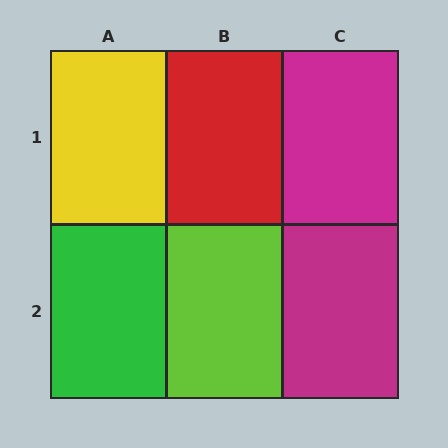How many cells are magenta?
2 cells are magenta.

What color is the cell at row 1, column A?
Yellow.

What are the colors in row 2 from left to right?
Green, lime, magenta.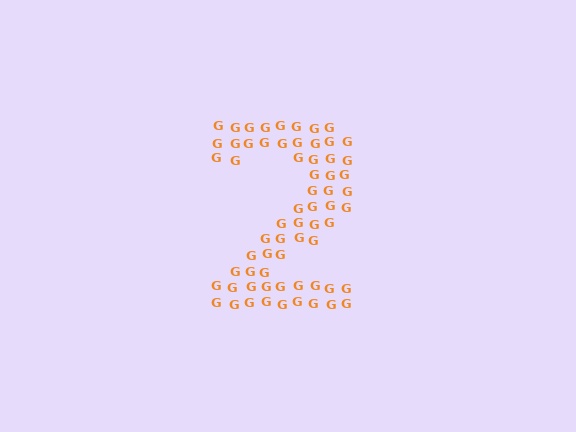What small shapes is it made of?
It is made of small letter G's.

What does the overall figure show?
The overall figure shows the digit 2.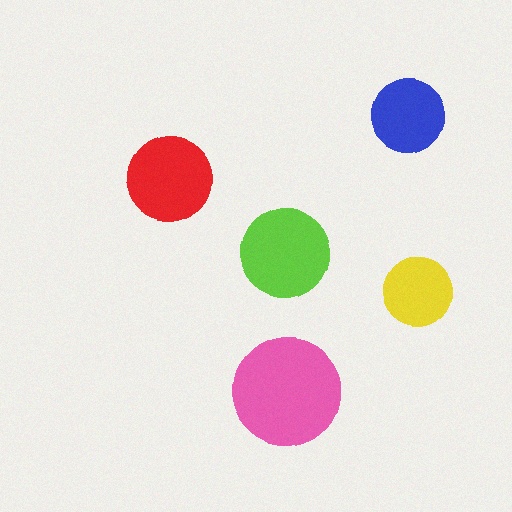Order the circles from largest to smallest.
the pink one, the lime one, the red one, the blue one, the yellow one.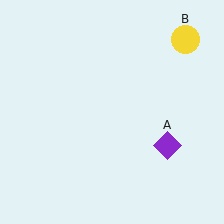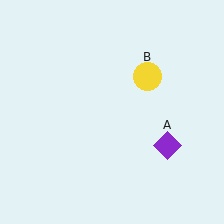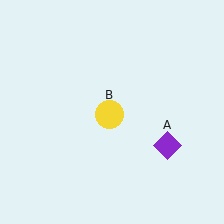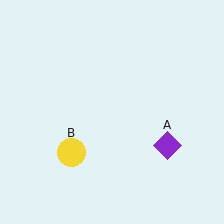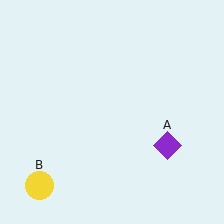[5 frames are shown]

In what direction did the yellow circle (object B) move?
The yellow circle (object B) moved down and to the left.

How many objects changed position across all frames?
1 object changed position: yellow circle (object B).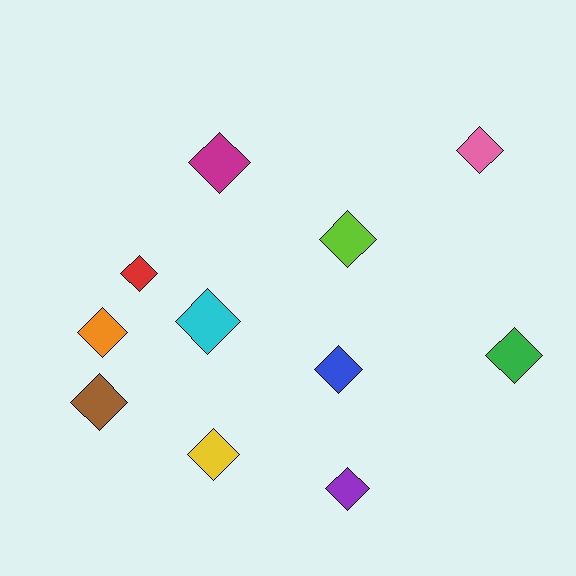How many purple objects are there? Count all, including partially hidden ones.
There is 1 purple object.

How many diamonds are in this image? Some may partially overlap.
There are 11 diamonds.